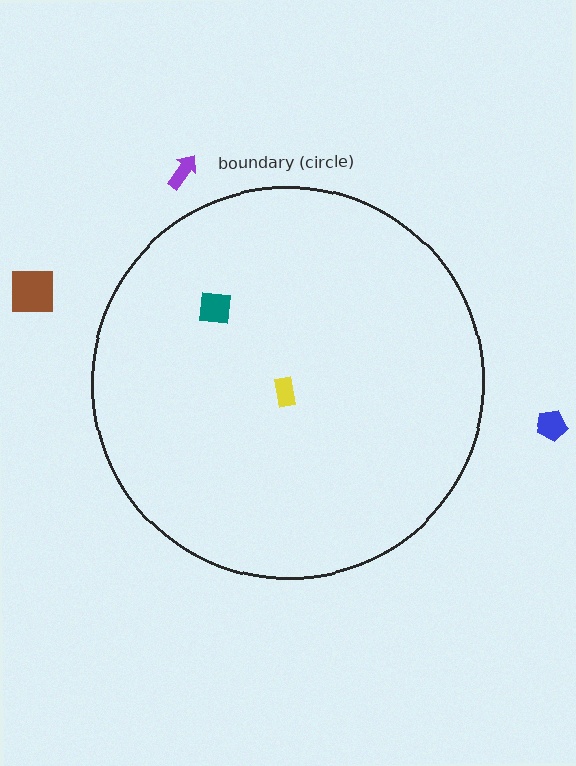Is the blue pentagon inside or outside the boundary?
Outside.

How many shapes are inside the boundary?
2 inside, 3 outside.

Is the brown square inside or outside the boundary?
Outside.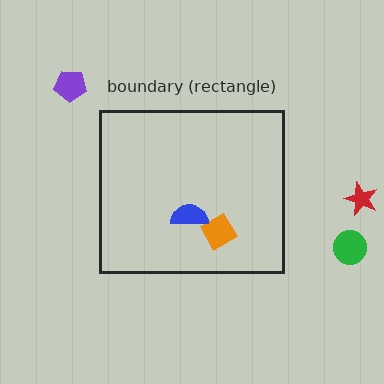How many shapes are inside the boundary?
2 inside, 3 outside.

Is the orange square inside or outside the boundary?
Inside.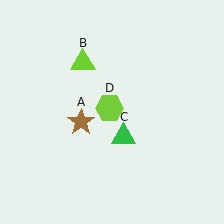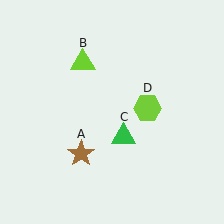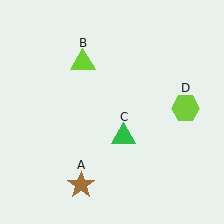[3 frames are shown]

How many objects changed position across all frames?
2 objects changed position: brown star (object A), lime hexagon (object D).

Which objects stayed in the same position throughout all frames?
Lime triangle (object B) and green triangle (object C) remained stationary.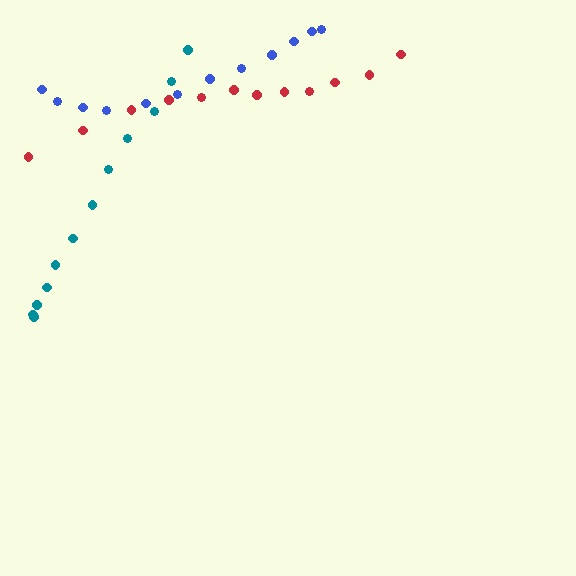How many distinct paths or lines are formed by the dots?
There are 3 distinct paths.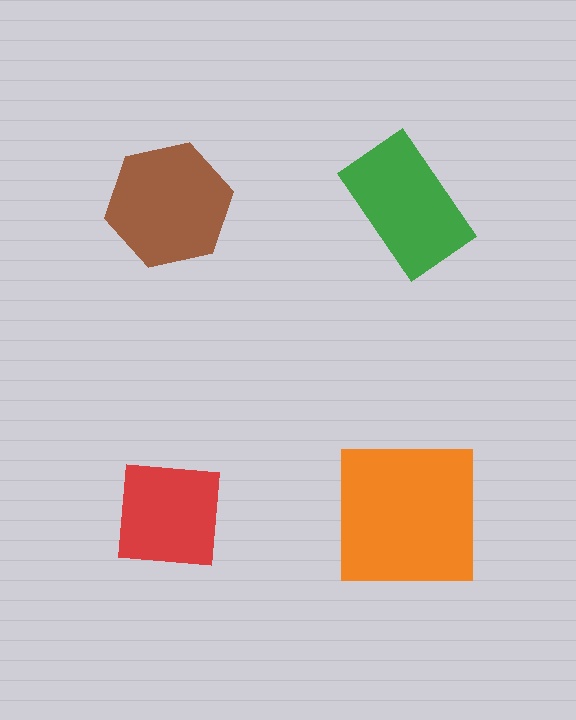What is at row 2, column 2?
An orange square.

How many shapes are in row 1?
2 shapes.